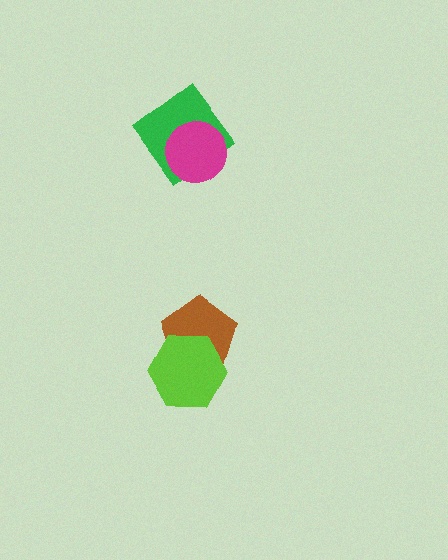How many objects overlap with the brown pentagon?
1 object overlaps with the brown pentagon.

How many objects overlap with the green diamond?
1 object overlaps with the green diamond.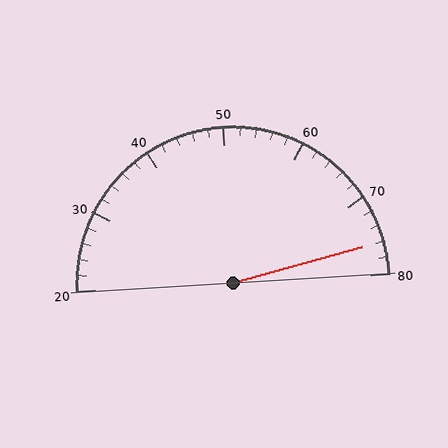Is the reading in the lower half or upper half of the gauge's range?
The reading is in the upper half of the range (20 to 80).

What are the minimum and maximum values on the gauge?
The gauge ranges from 20 to 80.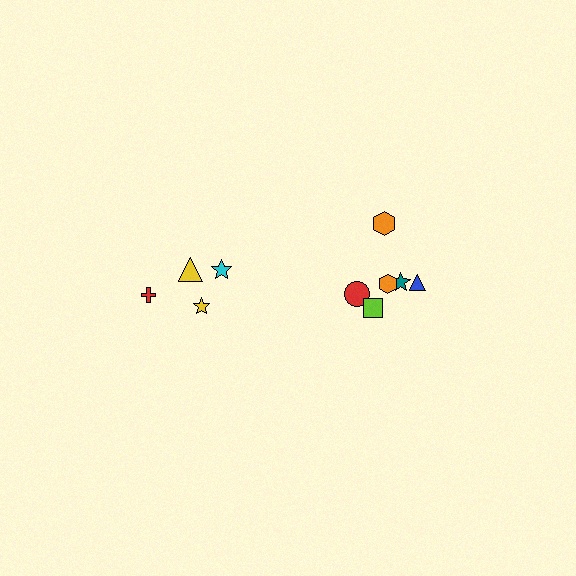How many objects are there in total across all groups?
There are 10 objects.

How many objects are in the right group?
There are 6 objects.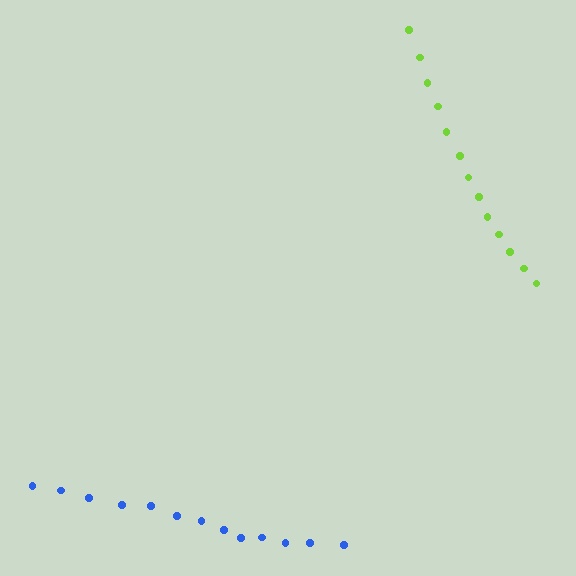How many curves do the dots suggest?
There are 2 distinct paths.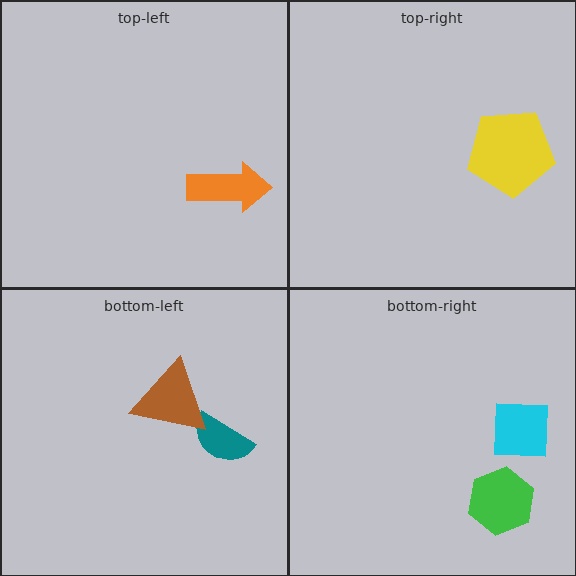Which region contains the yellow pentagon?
The top-right region.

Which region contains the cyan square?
The bottom-right region.